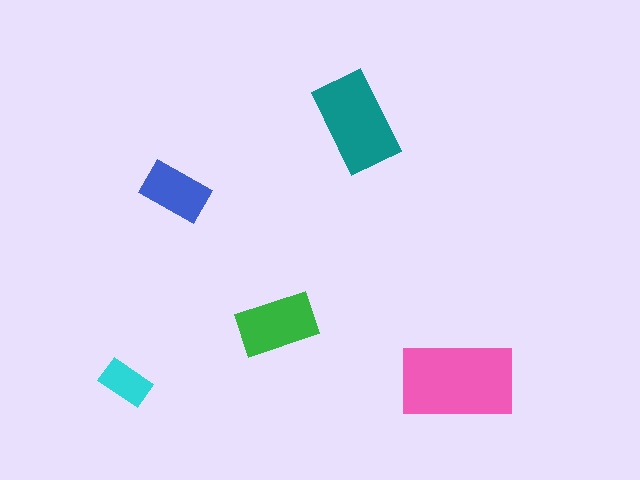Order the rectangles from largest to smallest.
the pink one, the teal one, the green one, the blue one, the cyan one.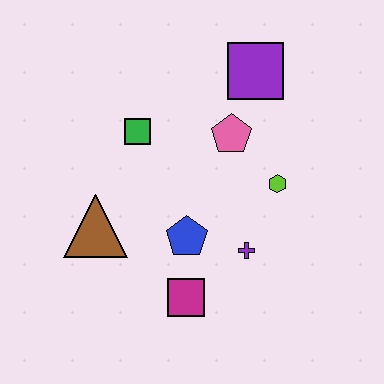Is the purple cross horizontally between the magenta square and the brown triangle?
No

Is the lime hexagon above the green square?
No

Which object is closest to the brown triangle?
The blue pentagon is closest to the brown triangle.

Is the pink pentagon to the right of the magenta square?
Yes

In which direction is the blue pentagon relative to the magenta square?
The blue pentagon is above the magenta square.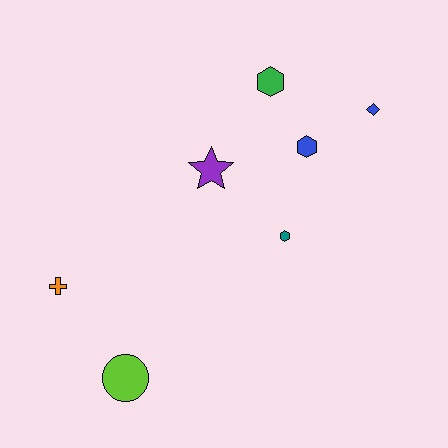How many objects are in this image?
There are 7 objects.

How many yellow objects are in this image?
There are no yellow objects.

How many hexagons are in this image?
There are 3 hexagons.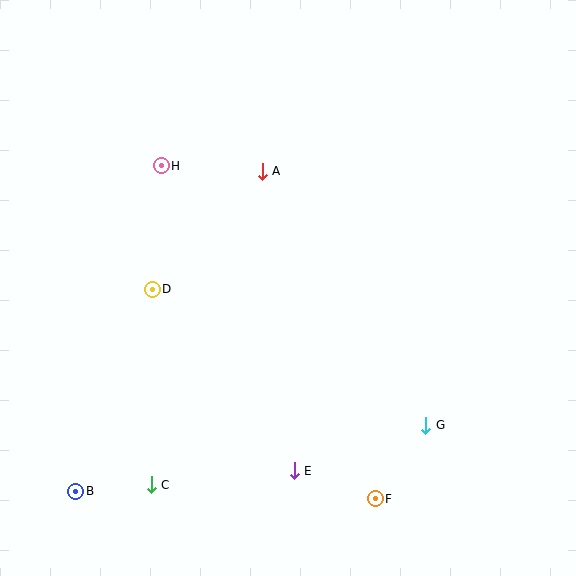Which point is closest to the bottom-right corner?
Point G is closest to the bottom-right corner.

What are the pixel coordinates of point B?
Point B is at (76, 491).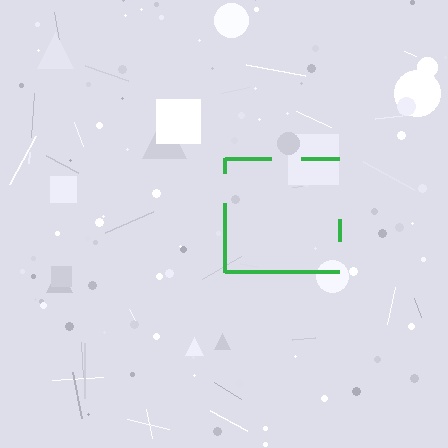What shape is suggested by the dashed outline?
The dashed outline suggests a square.